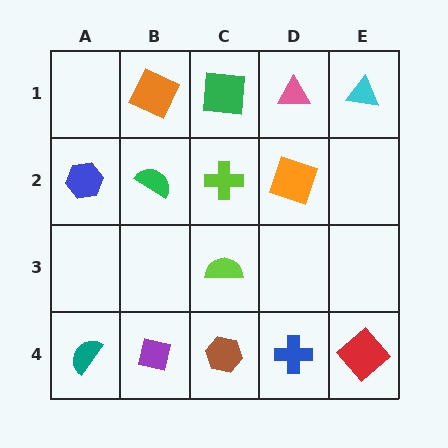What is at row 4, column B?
A purple square.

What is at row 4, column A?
A teal semicircle.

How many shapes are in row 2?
4 shapes.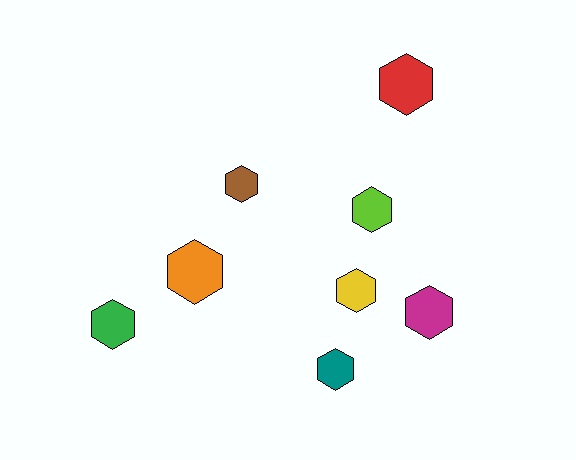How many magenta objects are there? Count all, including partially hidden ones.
There is 1 magenta object.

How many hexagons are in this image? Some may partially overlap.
There are 8 hexagons.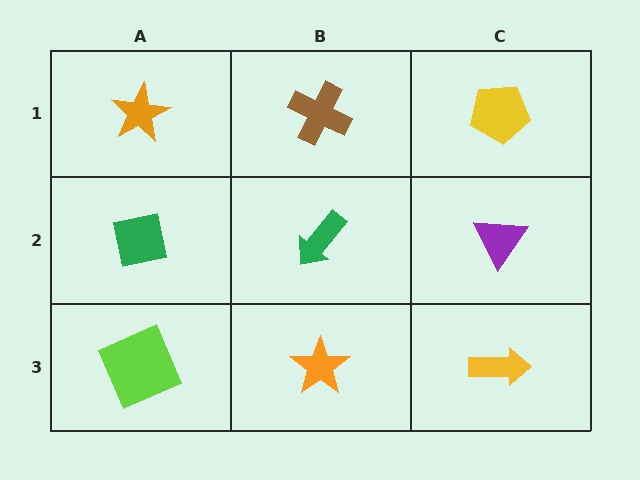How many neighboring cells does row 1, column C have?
2.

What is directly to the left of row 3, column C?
An orange star.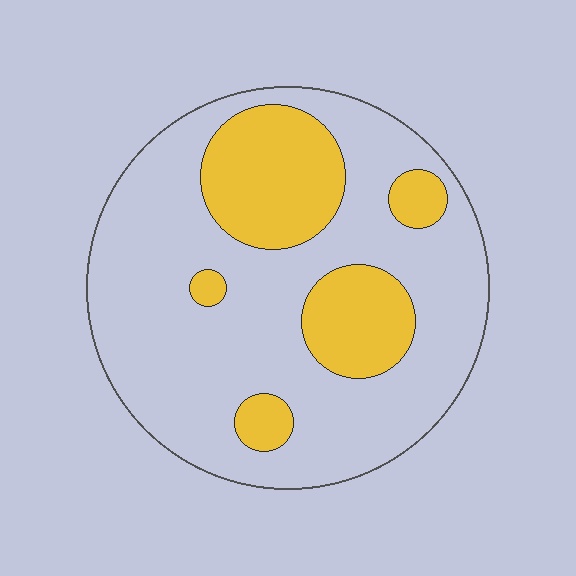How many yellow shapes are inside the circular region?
5.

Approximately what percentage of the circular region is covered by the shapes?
Approximately 25%.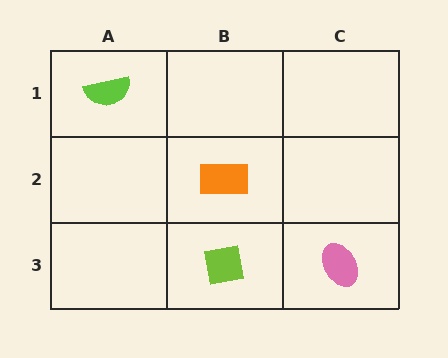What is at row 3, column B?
A lime square.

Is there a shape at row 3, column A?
No, that cell is empty.